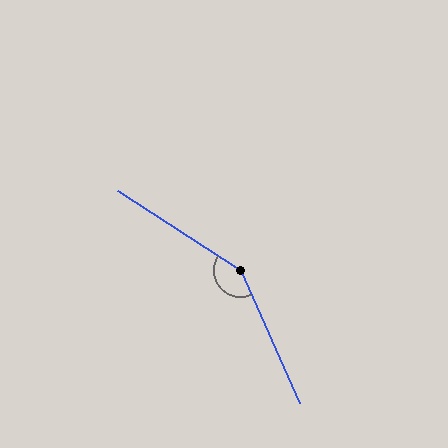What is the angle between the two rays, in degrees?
Approximately 146 degrees.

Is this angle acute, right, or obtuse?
It is obtuse.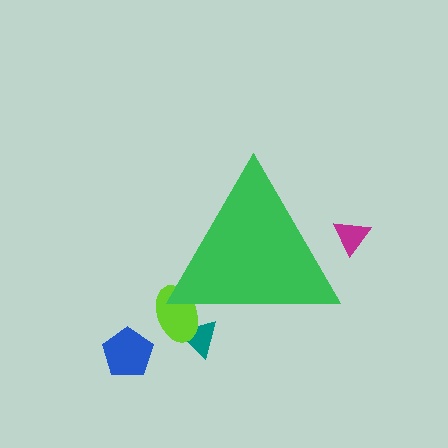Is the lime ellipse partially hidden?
Yes, the lime ellipse is partially hidden behind the green triangle.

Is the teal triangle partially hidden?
Yes, the teal triangle is partially hidden behind the green triangle.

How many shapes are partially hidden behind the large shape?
3 shapes are partially hidden.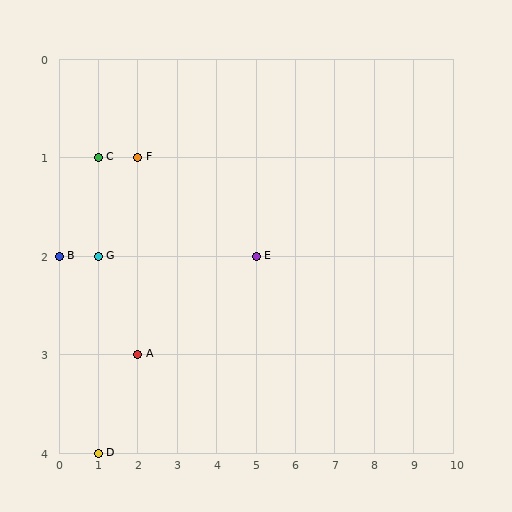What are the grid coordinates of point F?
Point F is at grid coordinates (2, 1).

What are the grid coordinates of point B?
Point B is at grid coordinates (0, 2).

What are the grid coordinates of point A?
Point A is at grid coordinates (2, 3).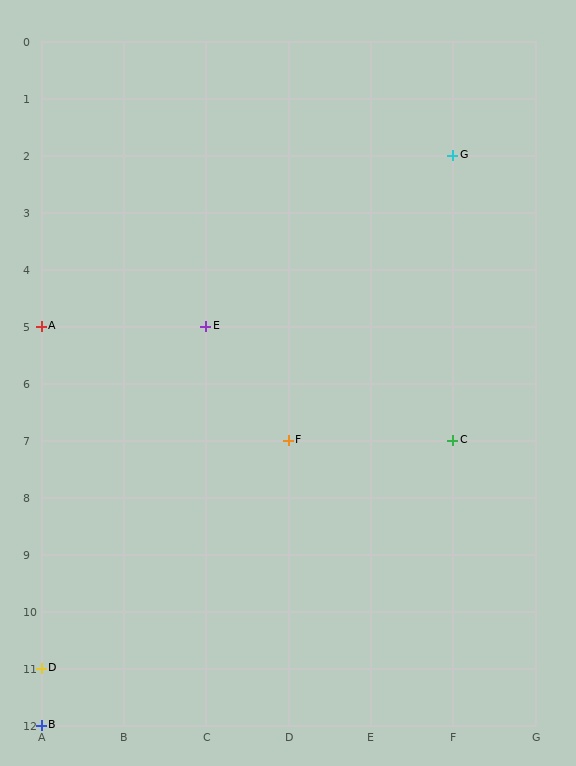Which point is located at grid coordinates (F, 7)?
Point C is at (F, 7).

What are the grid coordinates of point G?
Point G is at grid coordinates (F, 2).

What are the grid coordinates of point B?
Point B is at grid coordinates (A, 12).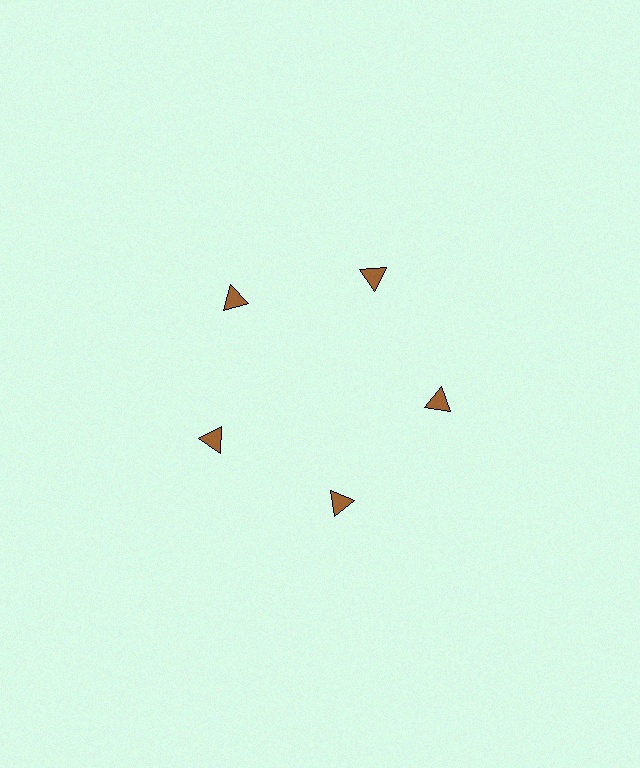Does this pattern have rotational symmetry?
Yes, this pattern has 5-fold rotational symmetry. It looks the same after rotating 72 degrees around the center.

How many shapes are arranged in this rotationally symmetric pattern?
There are 5 shapes, arranged in 5 groups of 1.